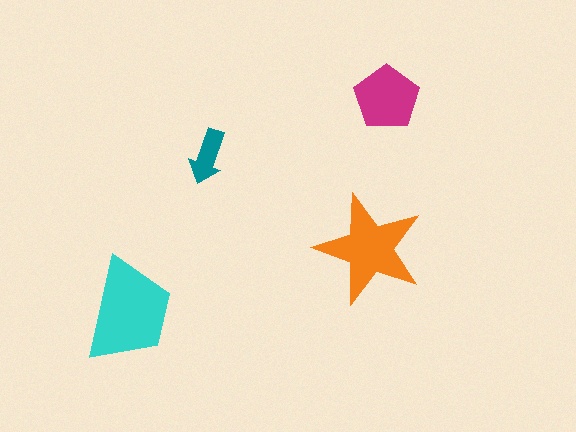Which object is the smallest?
The teal arrow.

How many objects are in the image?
There are 4 objects in the image.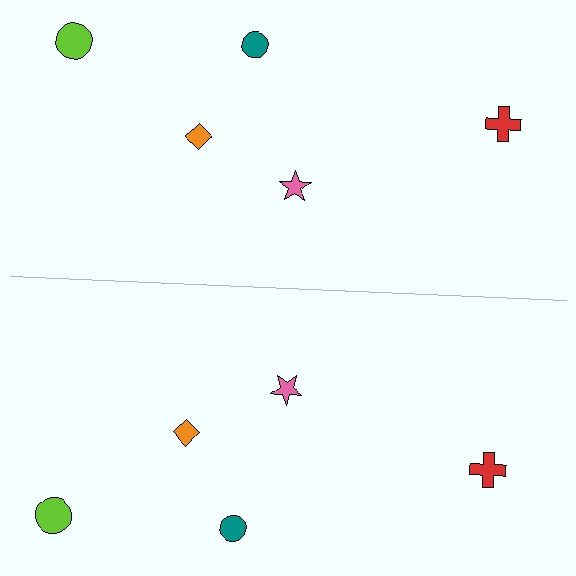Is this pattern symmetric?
Yes, this pattern has bilateral (reflection) symmetry.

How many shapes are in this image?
There are 10 shapes in this image.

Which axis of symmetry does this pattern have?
The pattern has a horizontal axis of symmetry running through the center of the image.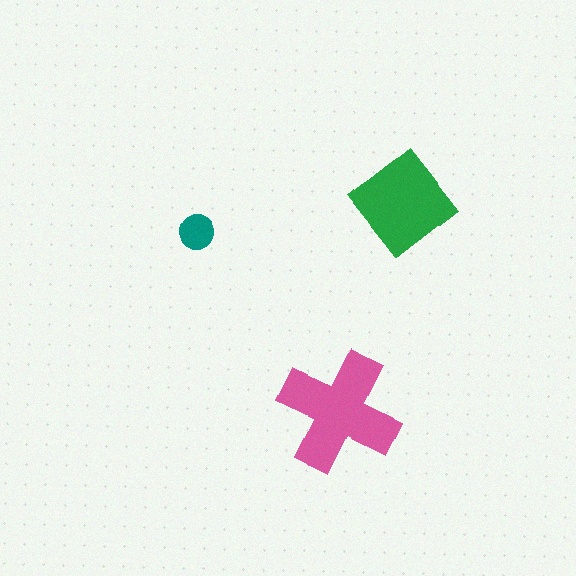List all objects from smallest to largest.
The teal circle, the green diamond, the pink cross.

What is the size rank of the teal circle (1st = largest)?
3rd.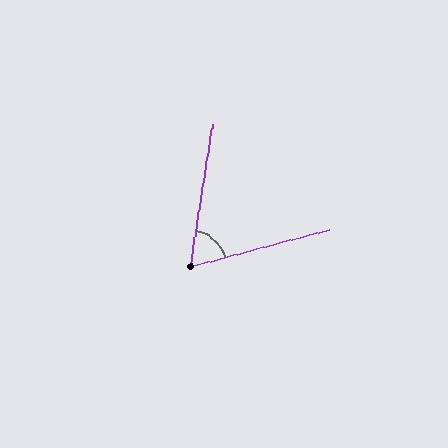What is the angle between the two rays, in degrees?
Approximately 66 degrees.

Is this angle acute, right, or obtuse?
It is acute.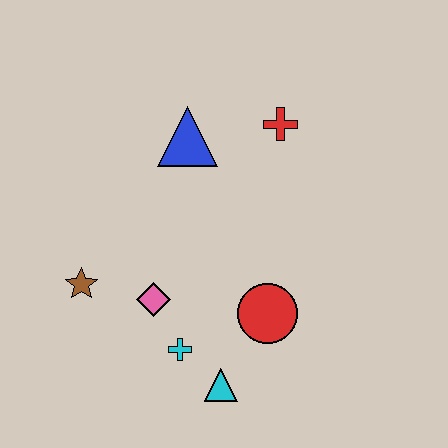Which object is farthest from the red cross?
The cyan triangle is farthest from the red cross.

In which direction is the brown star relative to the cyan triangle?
The brown star is to the left of the cyan triangle.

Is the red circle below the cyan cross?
No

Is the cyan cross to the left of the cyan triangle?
Yes